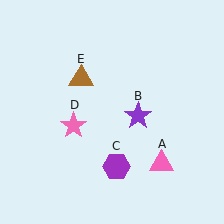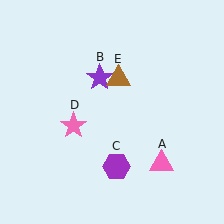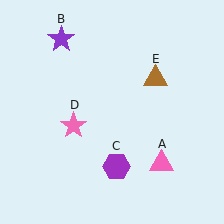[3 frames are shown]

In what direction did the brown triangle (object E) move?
The brown triangle (object E) moved right.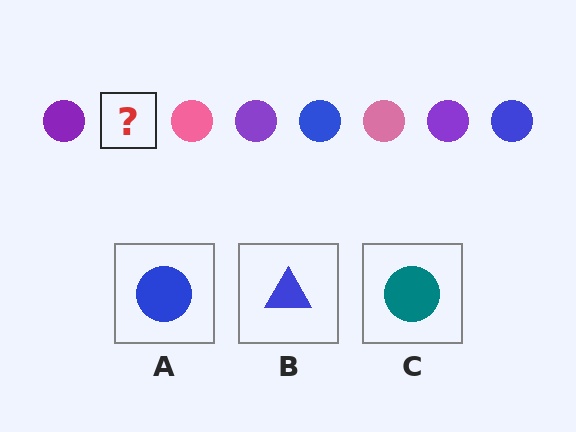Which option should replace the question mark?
Option A.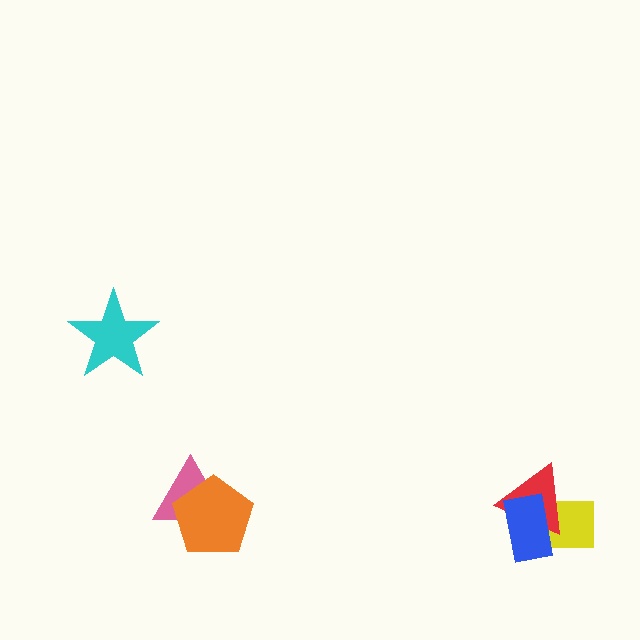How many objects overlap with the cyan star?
0 objects overlap with the cyan star.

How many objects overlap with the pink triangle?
1 object overlaps with the pink triangle.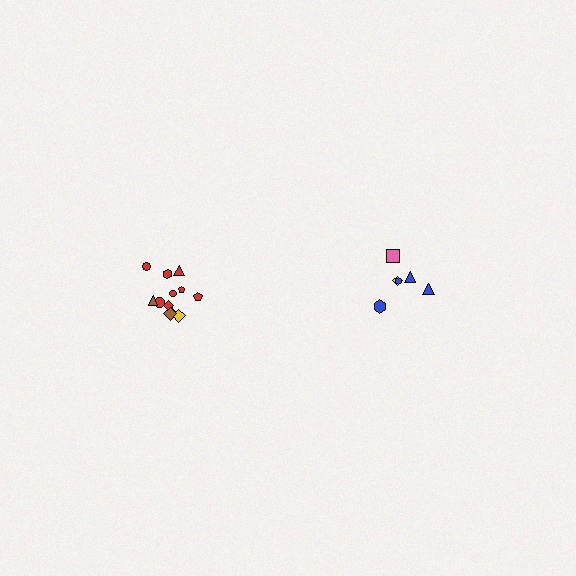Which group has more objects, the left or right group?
The left group.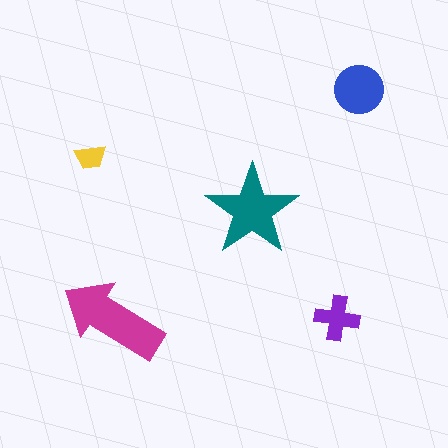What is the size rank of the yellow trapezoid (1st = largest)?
5th.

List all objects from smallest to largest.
The yellow trapezoid, the purple cross, the blue circle, the teal star, the magenta arrow.